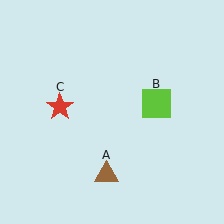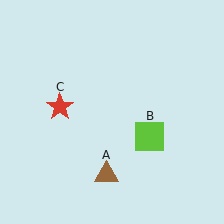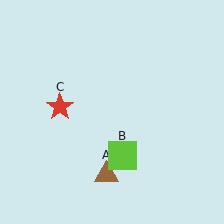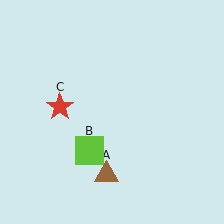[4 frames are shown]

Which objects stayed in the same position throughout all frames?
Brown triangle (object A) and red star (object C) remained stationary.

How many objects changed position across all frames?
1 object changed position: lime square (object B).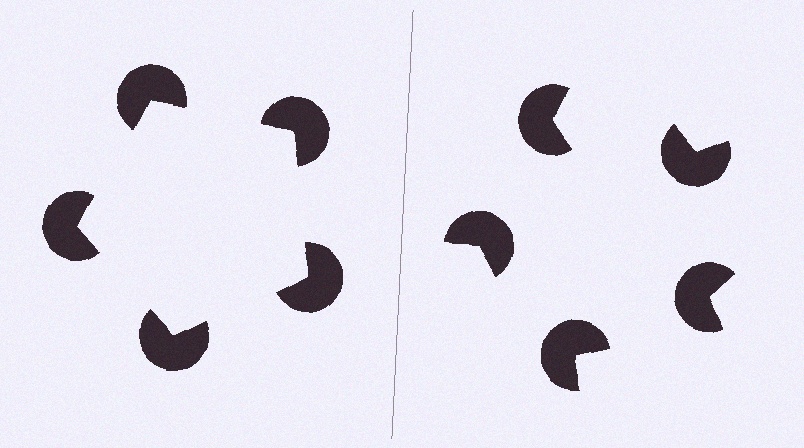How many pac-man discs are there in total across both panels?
10 — 5 on each side.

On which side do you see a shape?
An illusory pentagon appears on the left side. On the right side the wedge cuts are rotated, so no coherent shape forms.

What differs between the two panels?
The pac-man discs are positioned identically on both sides; only the wedge orientations differ. On the left they align to a pentagon; on the right they are misaligned.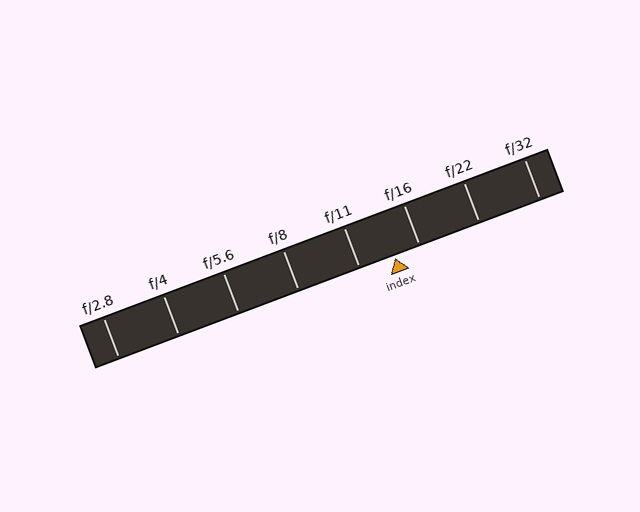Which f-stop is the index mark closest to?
The index mark is closest to f/16.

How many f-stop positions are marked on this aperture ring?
There are 8 f-stop positions marked.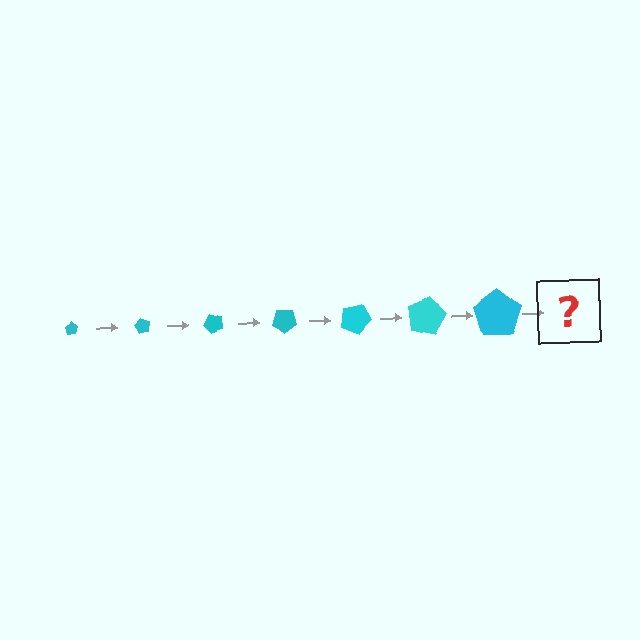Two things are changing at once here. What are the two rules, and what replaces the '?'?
The two rules are that the pentagon grows larger each step and it rotates 60 degrees each step. The '?' should be a pentagon, larger than the previous one and rotated 420 degrees from the start.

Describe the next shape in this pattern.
It should be a pentagon, larger than the previous one and rotated 420 degrees from the start.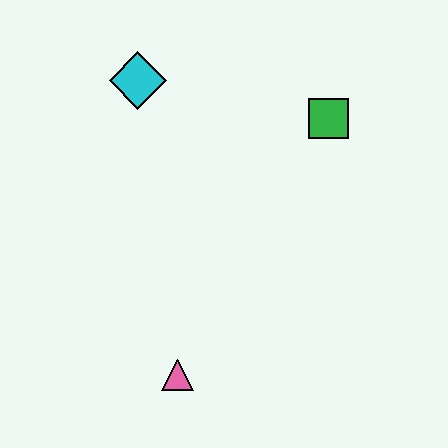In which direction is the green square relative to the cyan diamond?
The green square is to the right of the cyan diamond.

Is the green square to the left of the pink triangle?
No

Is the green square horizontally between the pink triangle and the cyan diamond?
No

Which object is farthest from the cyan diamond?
The pink triangle is farthest from the cyan diamond.